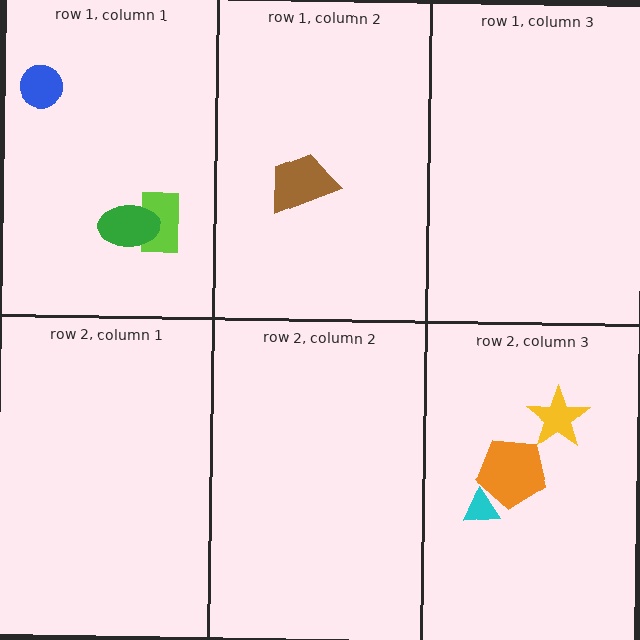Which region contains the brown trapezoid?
The row 1, column 2 region.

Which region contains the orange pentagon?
The row 2, column 3 region.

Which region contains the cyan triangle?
The row 2, column 3 region.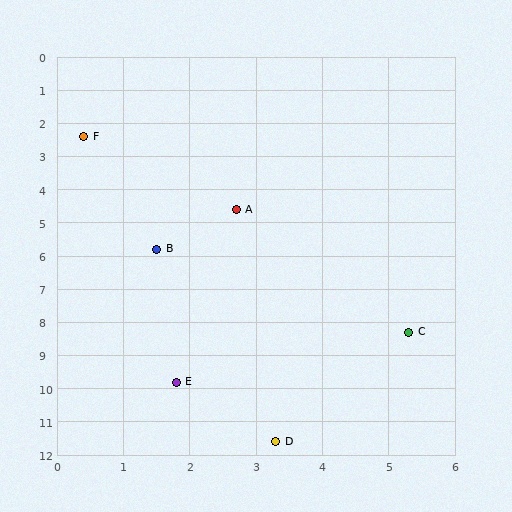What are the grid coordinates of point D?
Point D is at approximately (3.3, 11.6).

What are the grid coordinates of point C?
Point C is at approximately (5.3, 8.3).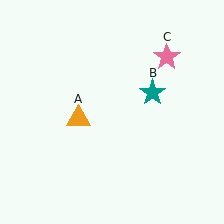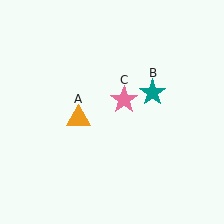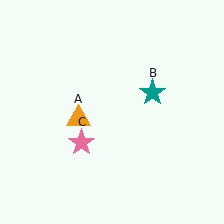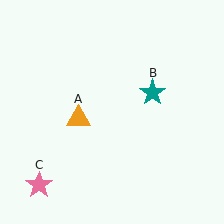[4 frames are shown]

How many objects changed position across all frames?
1 object changed position: pink star (object C).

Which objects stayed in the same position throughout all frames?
Orange triangle (object A) and teal star (object B) remained stationary.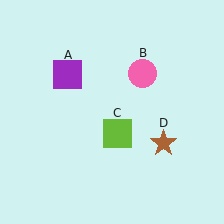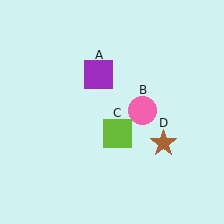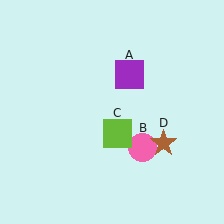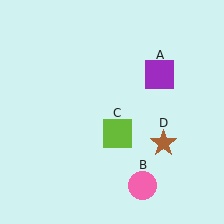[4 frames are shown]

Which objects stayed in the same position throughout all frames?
Lime square (object C) and brown star (object D) remained stationary.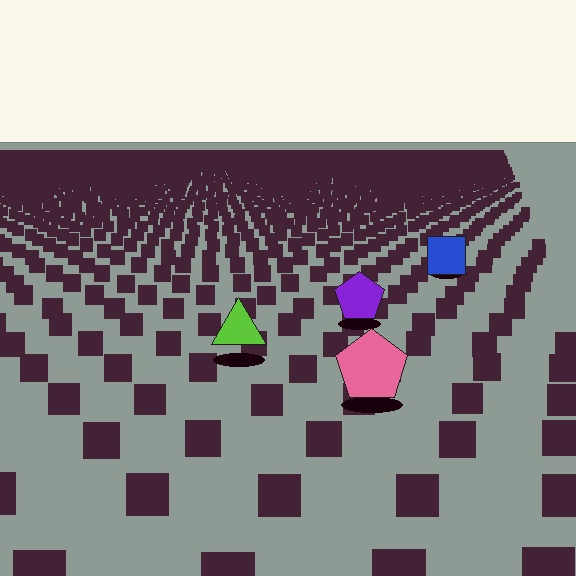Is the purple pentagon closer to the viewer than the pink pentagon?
No. The pink pentagon is closer — you can tell from the texture gradient: the ground texture is coarser near it.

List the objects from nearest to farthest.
From nearest to farthest: the pink pentagon, the lime triangle, the purple pentagon, the blue square.